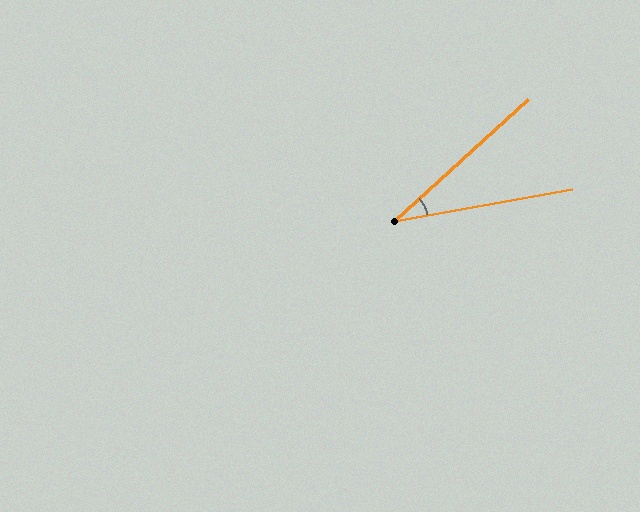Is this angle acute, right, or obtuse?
It is acute.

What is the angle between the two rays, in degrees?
Approximately 32 degrees.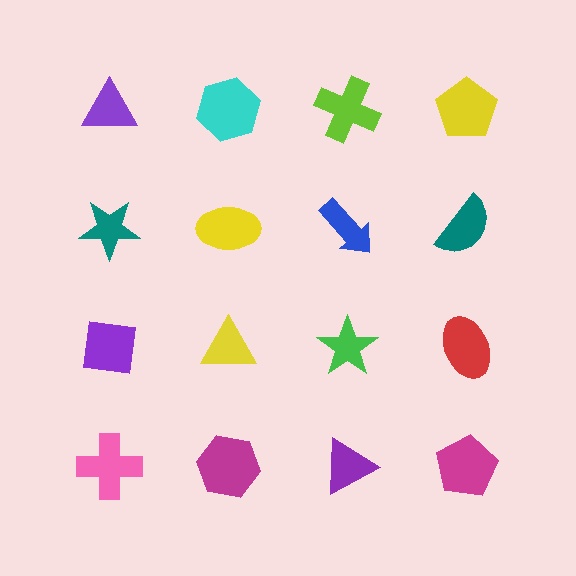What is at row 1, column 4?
A yellow pentagon.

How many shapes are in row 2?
4 shapes.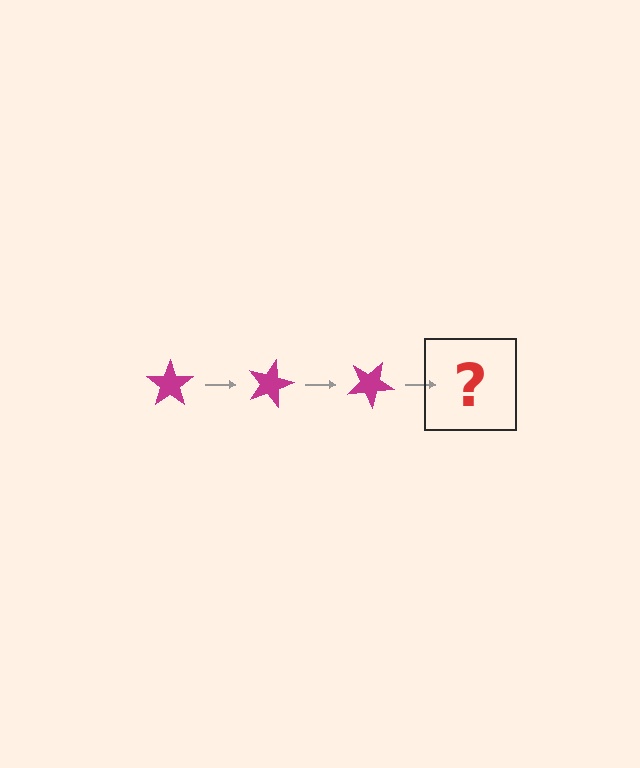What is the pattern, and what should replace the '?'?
The pattern is that the star rotates 15 degrees each step. The '?' should be a magenta star rotated 45 degrees.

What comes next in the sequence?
The next element should be a magenta star rotated 45 degrees.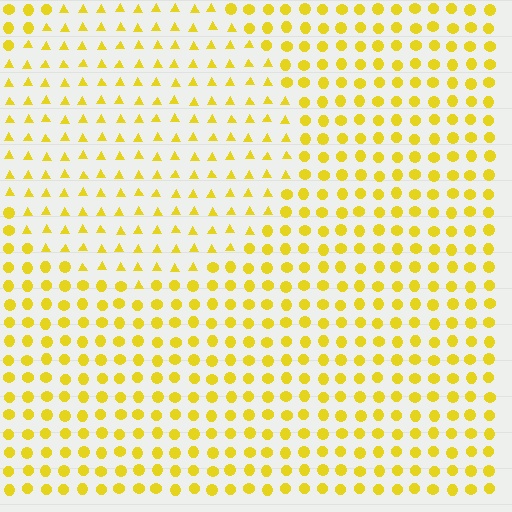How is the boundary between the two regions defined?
The boundary is defined by a change in element shape: triangles inside vs. circles outside. All elements share the same color and spacing.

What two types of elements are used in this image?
The image uses triangles inside the circle region and circles outside it.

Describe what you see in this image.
The image is filled with small yellow elements arranged in a uniform grid. A circle-shaped region contains triangles, while the surrounding area contains circles. The boundary is defined purely by the change in element shape.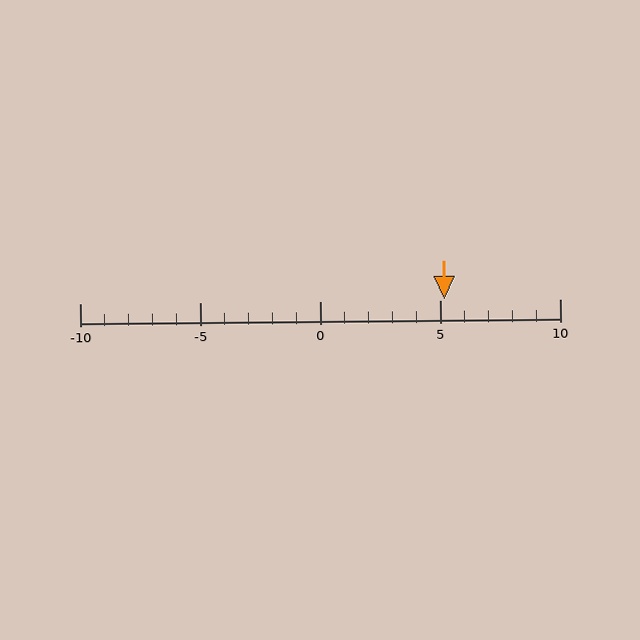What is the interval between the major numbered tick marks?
The major tick marks are spaced 5 units apart.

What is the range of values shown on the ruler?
The ruler shows values from -10 to 10.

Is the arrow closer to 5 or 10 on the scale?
The arrow is closer to 5.